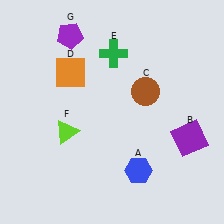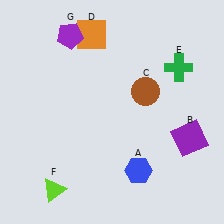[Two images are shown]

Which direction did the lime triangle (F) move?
The lime triangle (F) moved down.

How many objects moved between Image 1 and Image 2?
3 objects moved between the two images.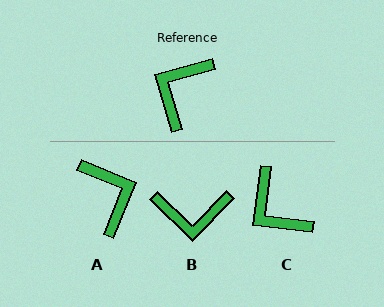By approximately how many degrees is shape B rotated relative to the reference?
Approximately 119 degrees counter-clockwise.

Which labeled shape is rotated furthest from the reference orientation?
A, about 128 degrees away.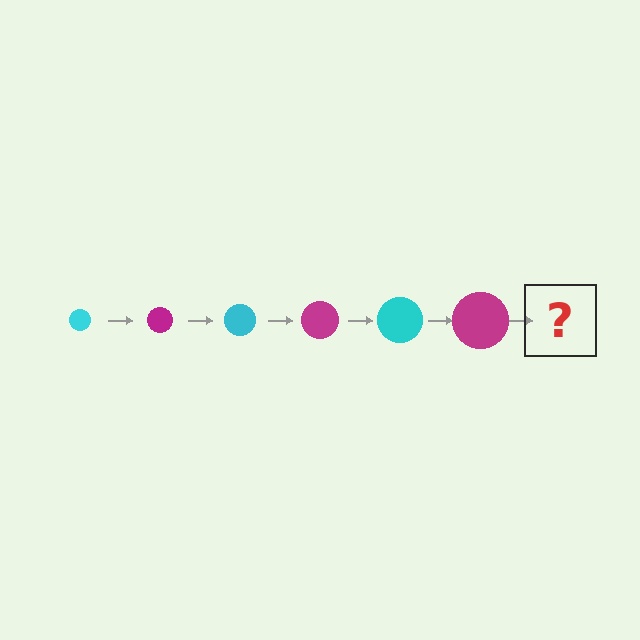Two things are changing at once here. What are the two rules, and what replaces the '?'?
The two rules are that the circle grows larger each step and the color cycles through cyan and magenta. The '?' should be a cyan circle, larger than the previous one.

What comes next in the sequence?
The next element should be a cyan circle, larger than the previous one.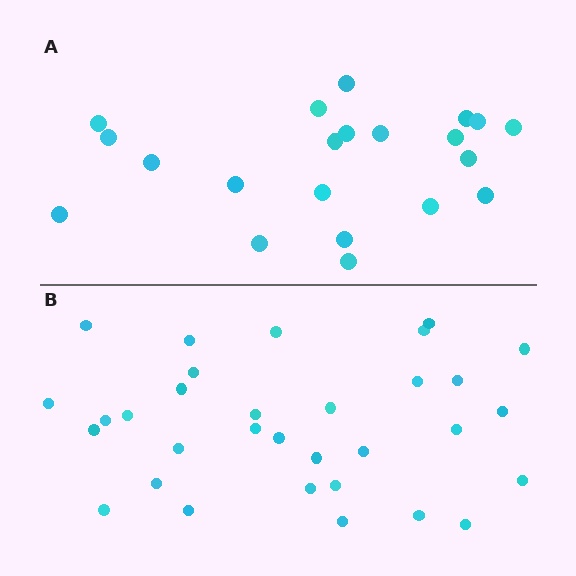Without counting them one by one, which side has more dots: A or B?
Region B (the bottom region) has more dots.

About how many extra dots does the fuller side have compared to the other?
Region B has roughly 12 or so more dots than region A.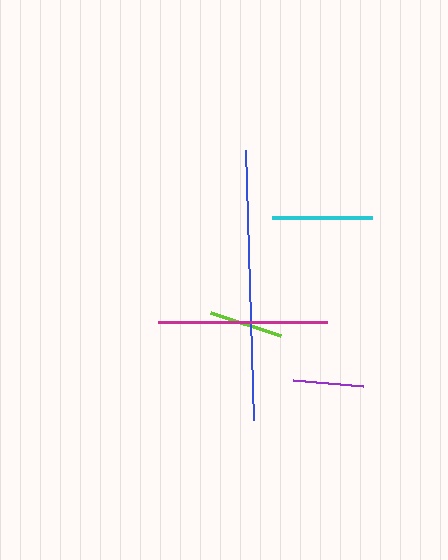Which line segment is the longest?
The blue line is the longest at approximately 270 pixels.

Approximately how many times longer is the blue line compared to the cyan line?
The blue line is approximately 2.7 times the length of the cyan line.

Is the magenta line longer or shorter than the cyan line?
The magenta line is longer than the cyan line.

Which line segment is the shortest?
The purple line is the shortest at approximately 71 pixels.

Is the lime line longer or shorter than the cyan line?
The cyan line is longer than the lime line.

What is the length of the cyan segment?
The cyan segment is approximately 100 pixels long.